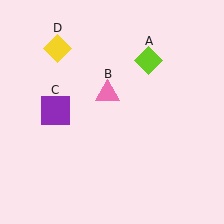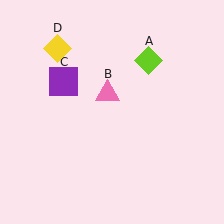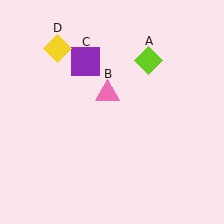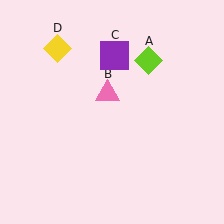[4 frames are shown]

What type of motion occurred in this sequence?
The purple square (object C) rotated clockwise around the center of the scene.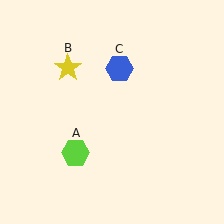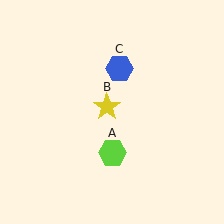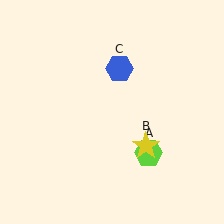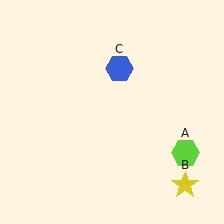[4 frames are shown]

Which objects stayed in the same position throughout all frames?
Blue hexagon (object C) remained stationary.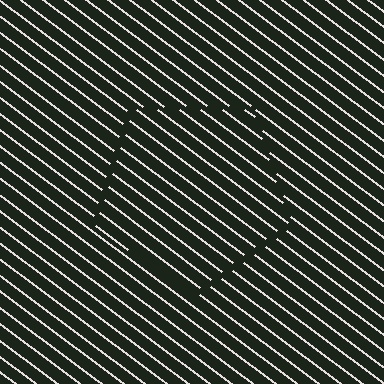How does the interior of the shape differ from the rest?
The interior of the shape contains the same grating, shifted by half a period — the contour is defined by the phase discontinuity where line-ends from the inner and outer gratings abut.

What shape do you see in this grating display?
An illusory pentagon. The interior of the shape contains the same grating, shifted by half a period — the contour is defined by the phase discontinuity where line-ends from the inner and outer gratings abut.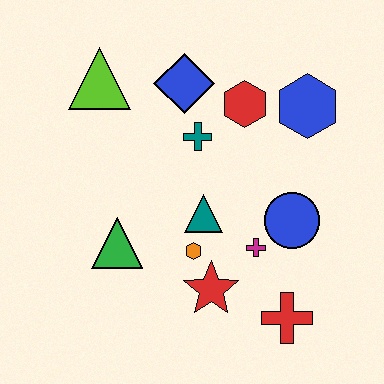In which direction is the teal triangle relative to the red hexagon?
The teal triangle is below the red hexagon.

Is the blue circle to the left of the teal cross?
No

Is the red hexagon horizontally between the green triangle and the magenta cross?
Yes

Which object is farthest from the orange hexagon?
The lime triangle is farthest from the orange hexagon.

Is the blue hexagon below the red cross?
No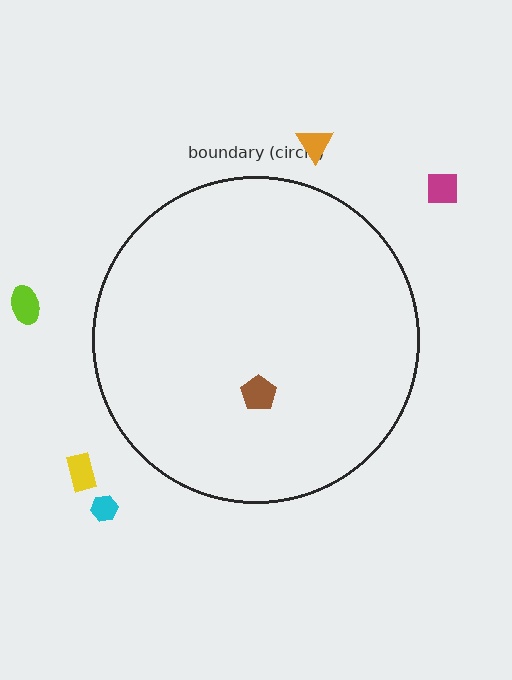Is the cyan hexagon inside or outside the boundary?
Outside.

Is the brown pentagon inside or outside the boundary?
Inside.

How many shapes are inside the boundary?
1 inside, 5 outside.